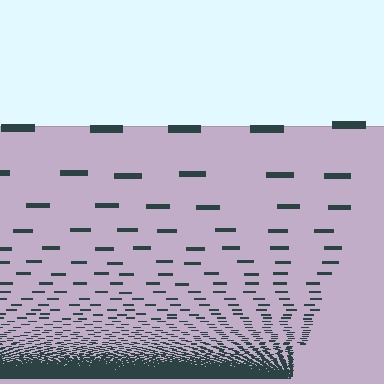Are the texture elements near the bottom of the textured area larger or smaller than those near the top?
Smaller. The gradient is inverted — elements near the bottom are smaller and denser.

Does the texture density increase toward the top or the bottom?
Density increases toward the bottom.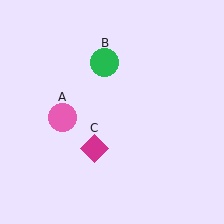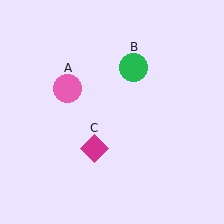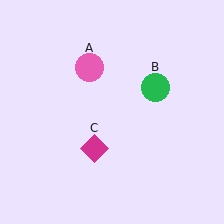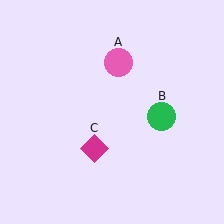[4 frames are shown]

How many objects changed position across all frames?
2 objects changed position: pink circle (object A), green circle (object B).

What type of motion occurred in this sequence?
The pink circle (object A), green circle (object B) rotated clockwise around the center of the scene.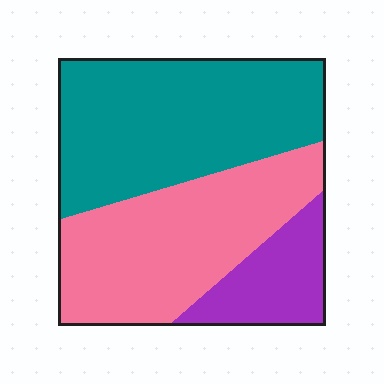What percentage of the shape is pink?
Pink takes up about two fifths (2/5) of the shape.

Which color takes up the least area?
Purple, at roughly 15%.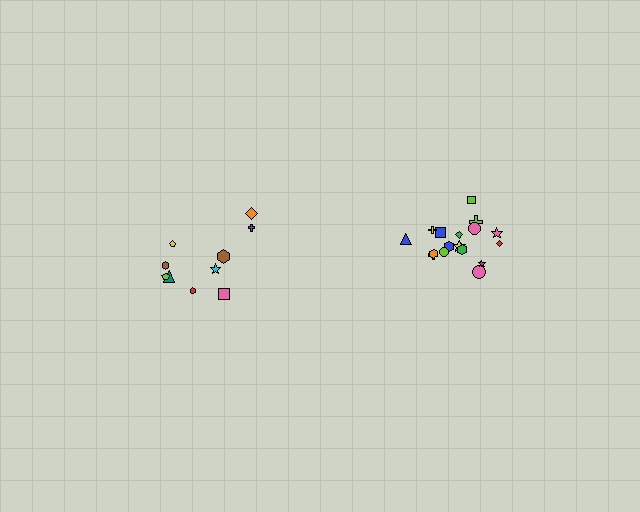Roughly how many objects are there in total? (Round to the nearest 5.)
Roughly 30 objects in total.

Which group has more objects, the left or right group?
The right group.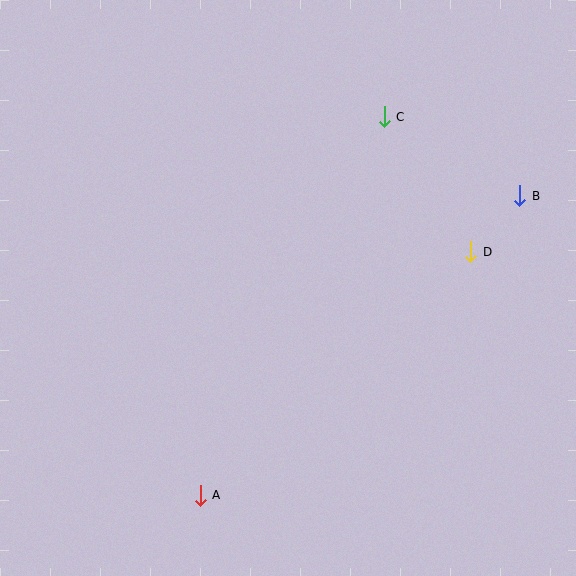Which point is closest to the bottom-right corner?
Point D is closest to the bottom-right corner.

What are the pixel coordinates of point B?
Point B is at (520, 196).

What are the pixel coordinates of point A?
Point A is at (200, 495).